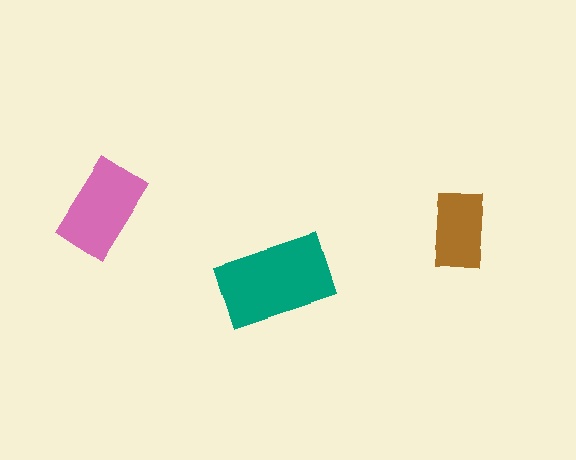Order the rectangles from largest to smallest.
the teal one, the pink one, the brown one.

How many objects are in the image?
There are 3 objects in the image.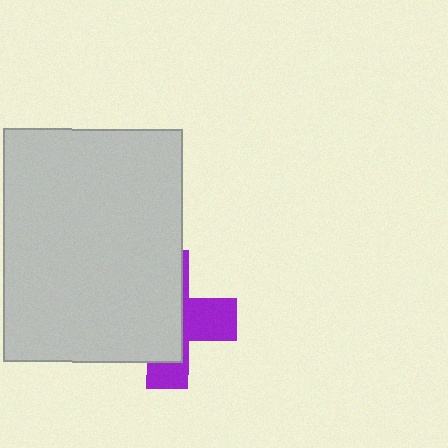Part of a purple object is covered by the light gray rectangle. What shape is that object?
It is a cross.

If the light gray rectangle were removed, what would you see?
You would see the complete purple cross.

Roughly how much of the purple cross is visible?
A small part of it is visible (roughly 38%).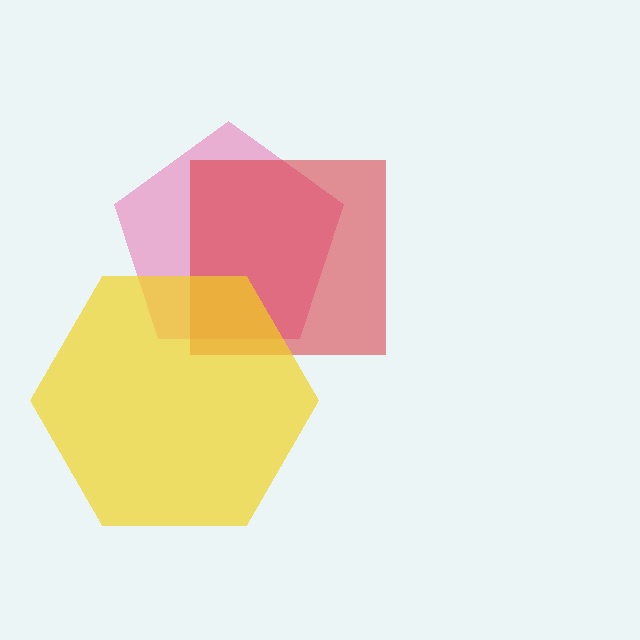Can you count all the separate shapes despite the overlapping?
Yes, there are 3 separate shapes.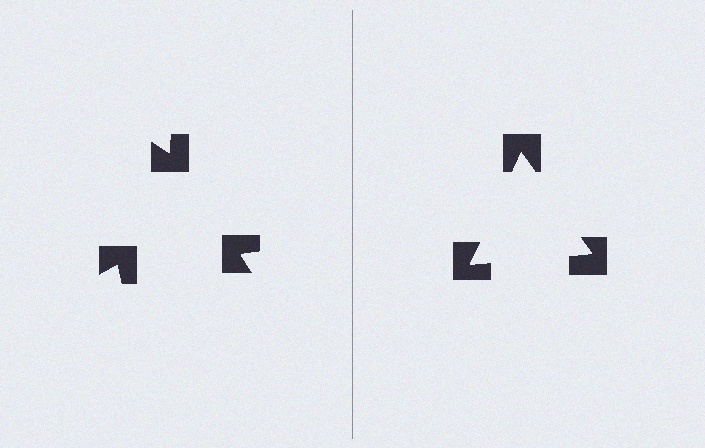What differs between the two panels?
The notched squares are positioned identically on both sides; only the wedge orientations differ. On the right they align to a triangle; on the left they are misaligned.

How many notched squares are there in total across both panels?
6 — 3 on each side.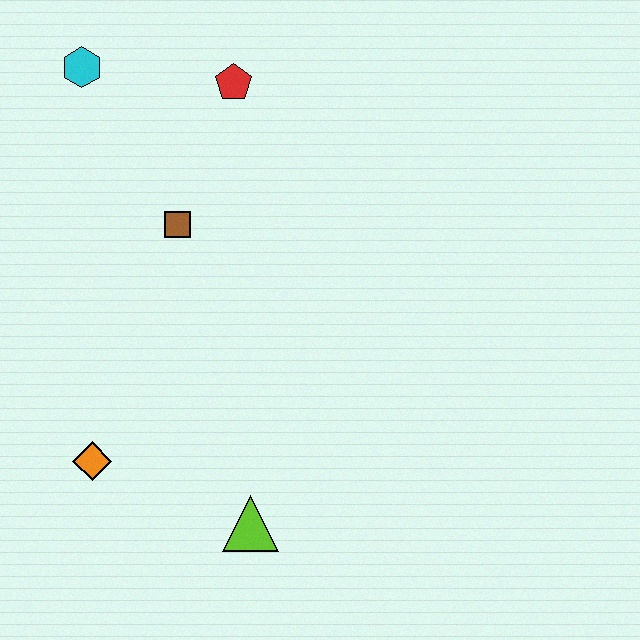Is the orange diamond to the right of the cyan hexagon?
Yes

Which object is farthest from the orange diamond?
The red pentagon is farthest from the orange diamond.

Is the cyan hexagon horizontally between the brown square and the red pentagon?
No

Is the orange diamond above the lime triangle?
Yes